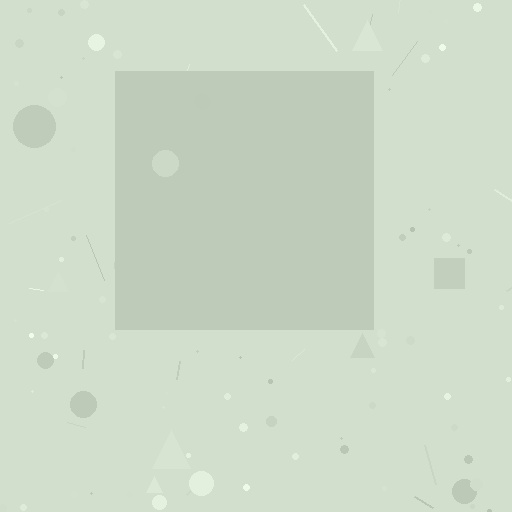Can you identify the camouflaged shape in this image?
The camouflaged shape is a square.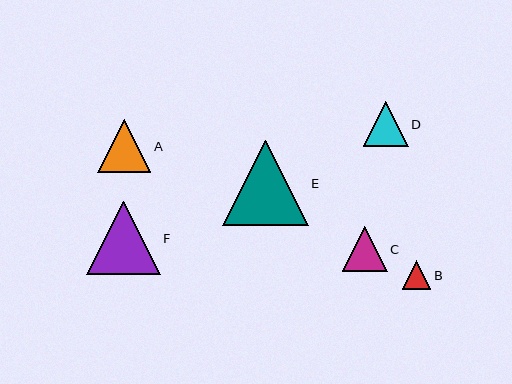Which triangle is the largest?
Triangle E is the largest with a size of approximately 85 pixels.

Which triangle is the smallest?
Triangle B is the smallest with a size of approximately 29 pixels.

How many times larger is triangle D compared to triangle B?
Triangle D is approximately 1.6 times the size of triangle B.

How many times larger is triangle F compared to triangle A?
Triangle F is approximately 1.4 times the size of triangle A.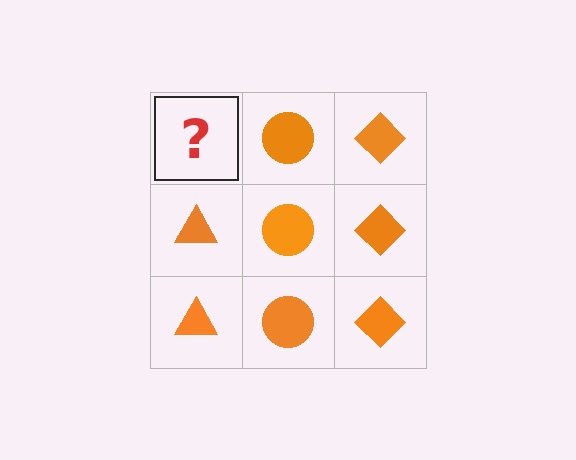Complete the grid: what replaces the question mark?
The question mark should be replaced with an orange triangle.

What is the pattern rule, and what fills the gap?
The rule is that each column has a consistent shape. The gap should be filled with an orange triangle.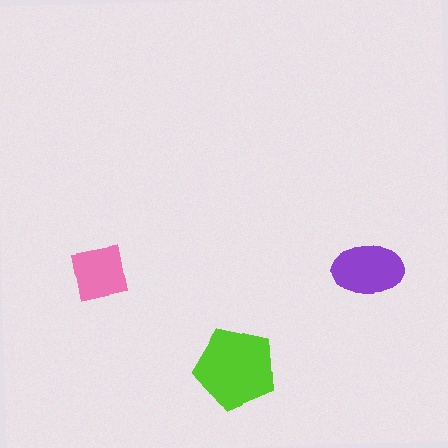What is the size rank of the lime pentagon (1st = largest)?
1st.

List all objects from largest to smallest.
The lime pentagon, the purple ellipse, the pink square.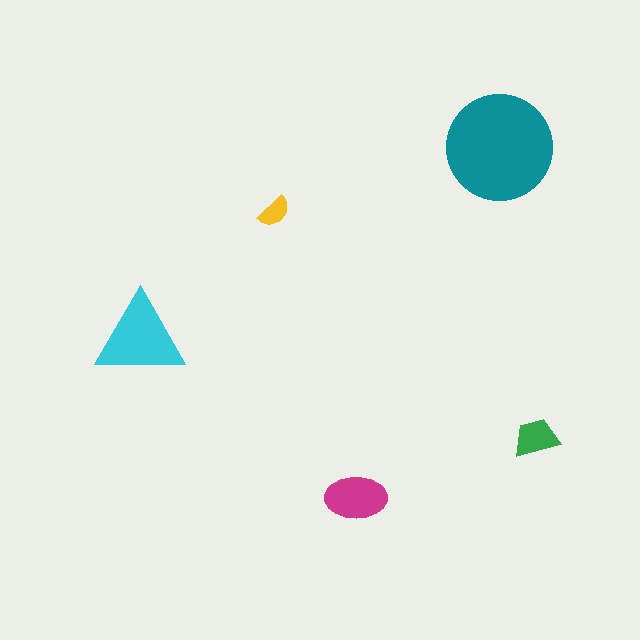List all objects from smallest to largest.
The yellow semicircle, the green trapezoid, the magenta ellipse, the cyan triangle, the teal circle.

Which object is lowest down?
The magenta ellipse is bottommost.